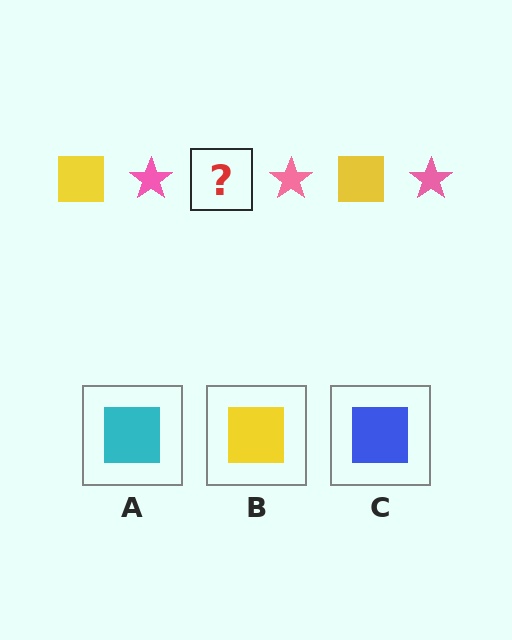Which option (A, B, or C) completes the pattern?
B.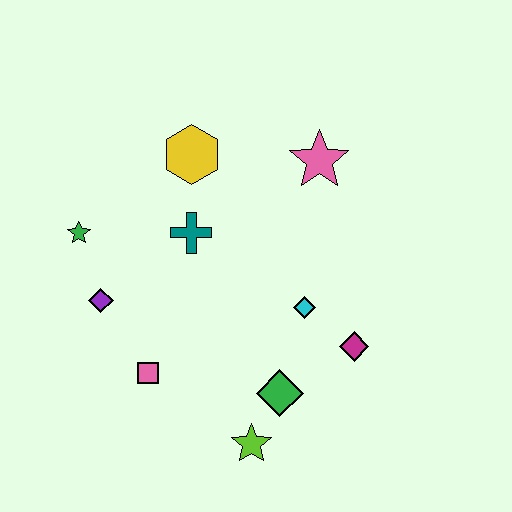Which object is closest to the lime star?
The green diamond is closest to the lime star.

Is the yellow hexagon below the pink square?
No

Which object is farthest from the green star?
The magenta diamond is farthest from the green star.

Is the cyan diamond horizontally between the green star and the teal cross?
No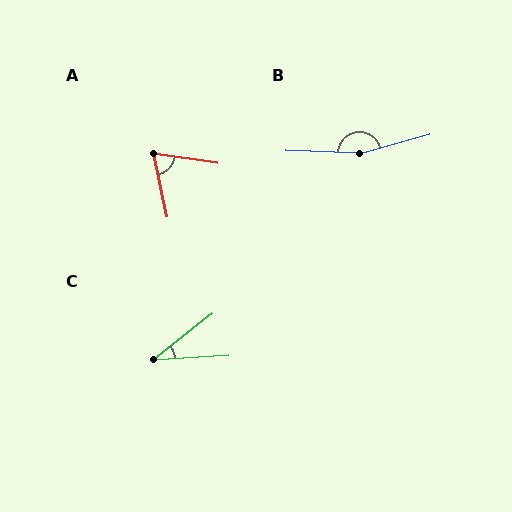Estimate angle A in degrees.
Approximately 70 degrees.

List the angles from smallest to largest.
C (35°), A (70°), B (163°).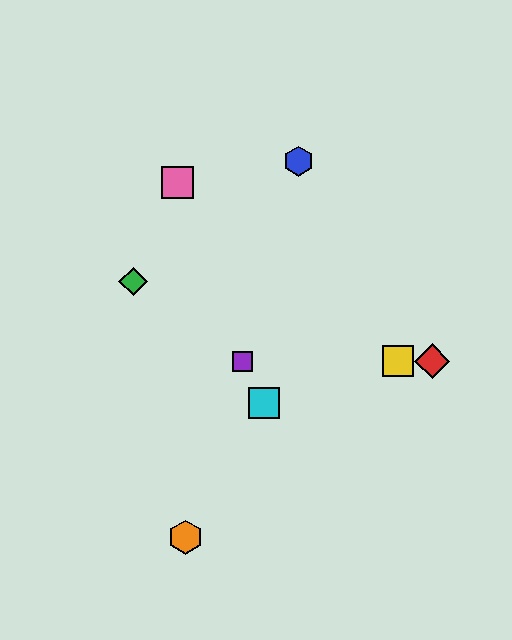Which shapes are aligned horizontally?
The red diamond, the yellow square, the purple square are aligned horizontally.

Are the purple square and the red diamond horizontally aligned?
Yes, both are at y≈361.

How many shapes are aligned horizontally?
3 shapes (the red diamond, the yellow square, the purple square) are aligned horizontally.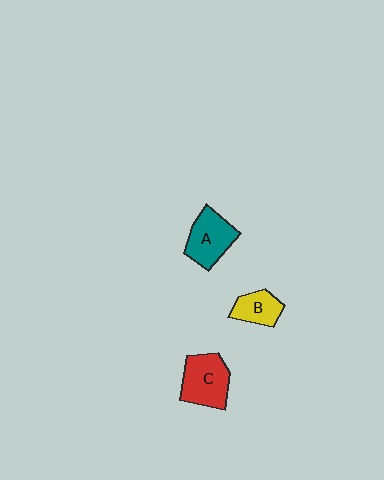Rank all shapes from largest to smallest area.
From largest to smallest: C (red), A (teal), B (yellow).